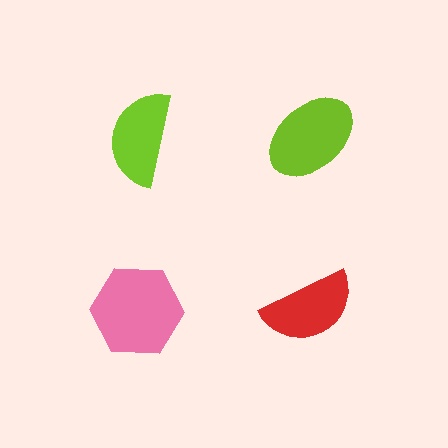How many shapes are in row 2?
2 shapes.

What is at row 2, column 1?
A pink hexagon.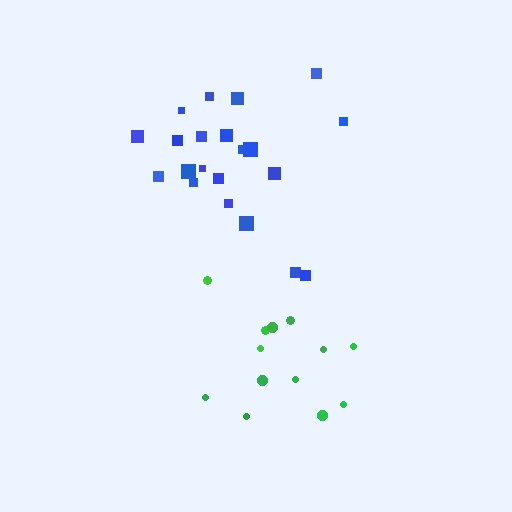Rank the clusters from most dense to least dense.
blue, green.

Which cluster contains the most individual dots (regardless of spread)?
Blue (21).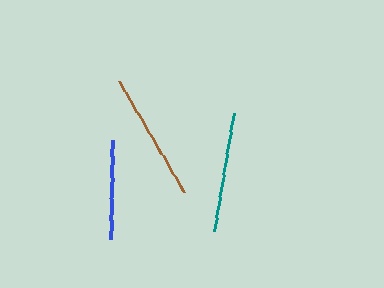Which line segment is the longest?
The brown line is the longest at approximately 129 pixels.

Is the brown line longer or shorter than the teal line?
The brown line is longer than the teal line.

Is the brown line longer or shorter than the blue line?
The brown line is longer than the blue line.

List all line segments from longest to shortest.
From longest to shortest: brown, teal, blue.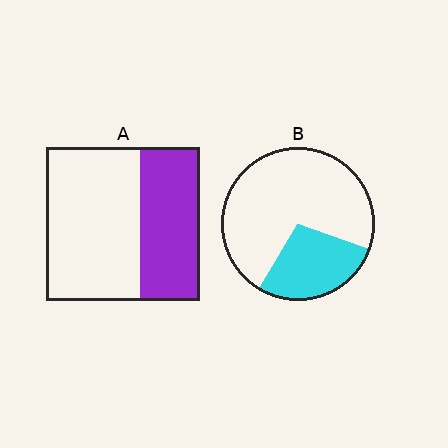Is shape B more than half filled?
No.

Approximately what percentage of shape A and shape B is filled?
A is approximately 40% and B is approximately 30%.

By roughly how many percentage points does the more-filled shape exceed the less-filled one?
By roughly 10 percentage points (A over B).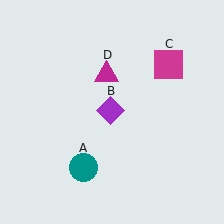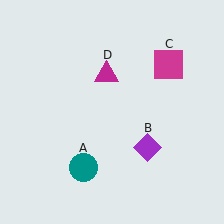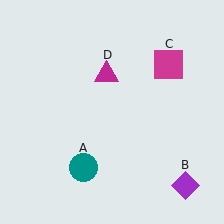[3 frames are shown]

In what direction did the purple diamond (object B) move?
The purple diamond (object B) moved down and to the right.